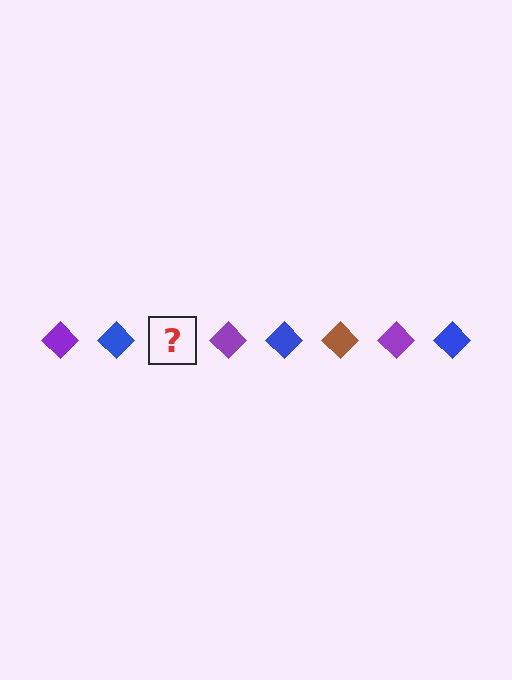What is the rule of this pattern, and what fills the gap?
The rule is that the pattern cycles through purple, blue, brown diamonds. The gap should be filled with a brown diamond.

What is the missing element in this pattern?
The missing element is a brown diamond.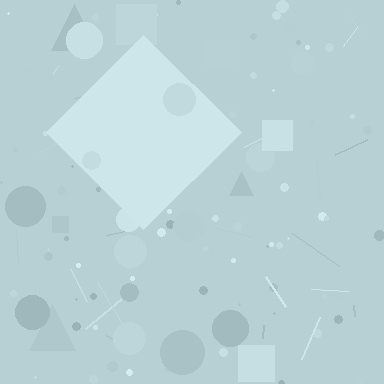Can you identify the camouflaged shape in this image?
The camouflaged shape is a diamond.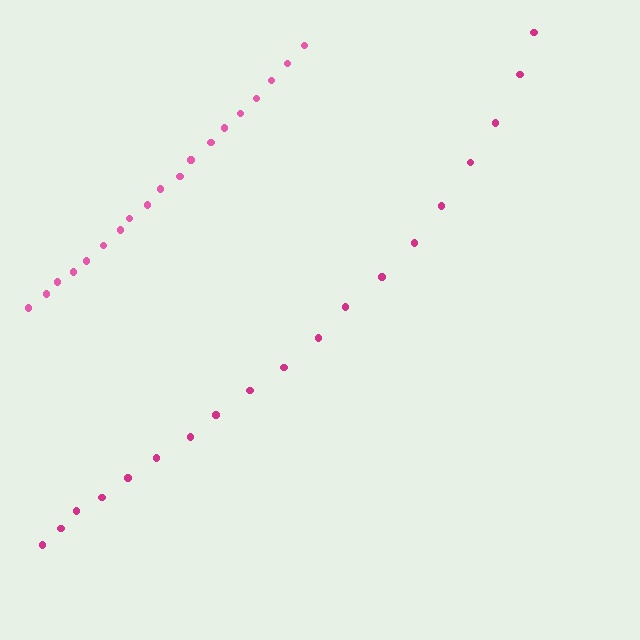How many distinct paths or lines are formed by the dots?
There are 2 distinct paths.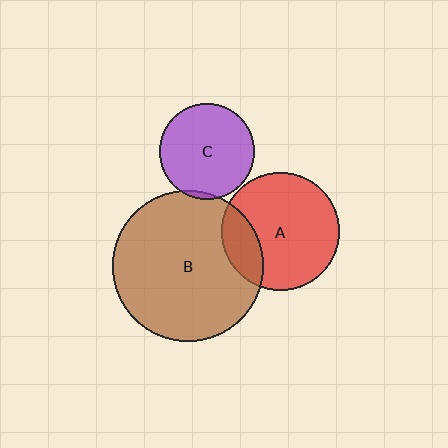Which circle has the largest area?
Circle B (brown).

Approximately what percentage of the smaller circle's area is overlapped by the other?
Approximately 5%.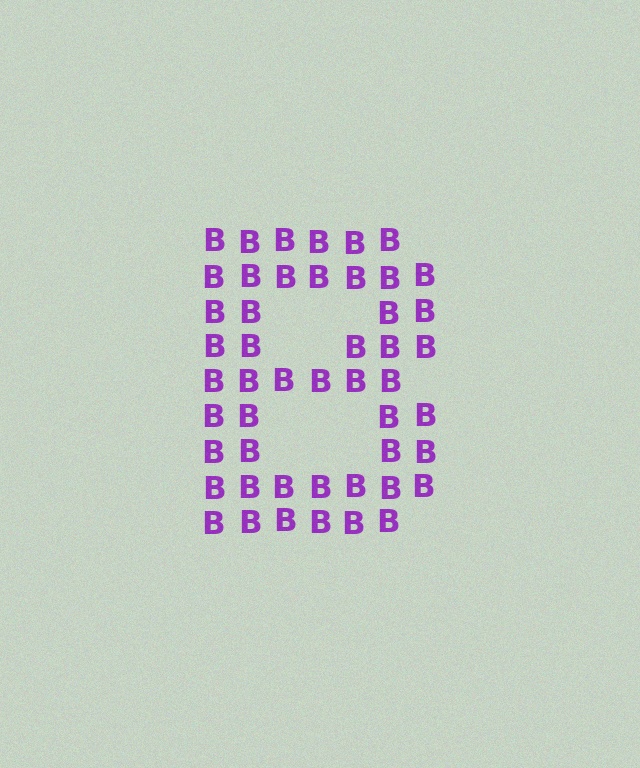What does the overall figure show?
The overall figure shows the letter B.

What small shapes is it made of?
It is made of small letter B's.